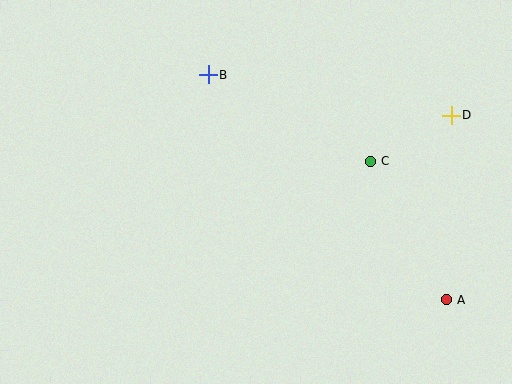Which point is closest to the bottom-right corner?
Point A is closest to the bottom-right corner.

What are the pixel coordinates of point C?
Point C is at (370, 161).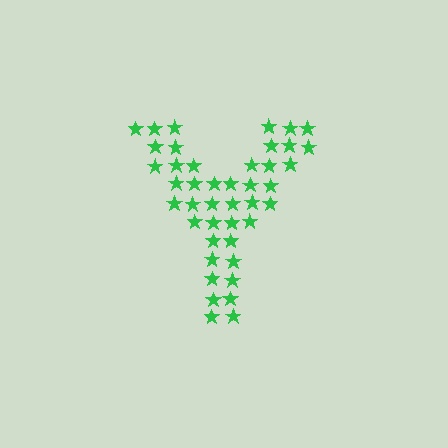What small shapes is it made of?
It is made of small stars.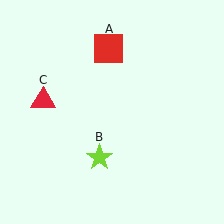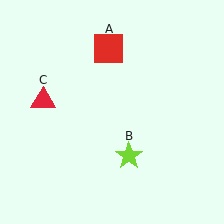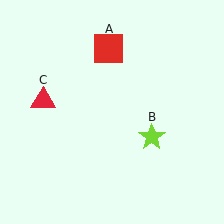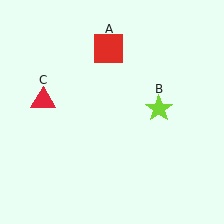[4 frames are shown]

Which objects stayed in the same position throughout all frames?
Red square (object A) and red triangle (object C) remained stationary.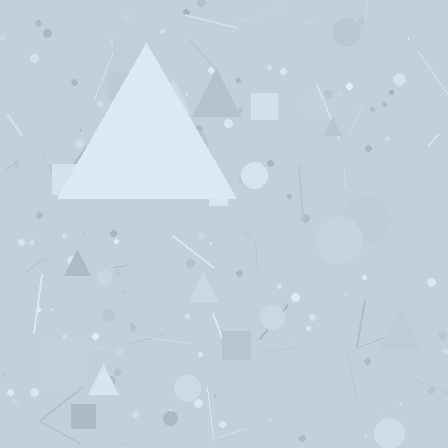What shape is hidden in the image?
A triangle is hidden in the image.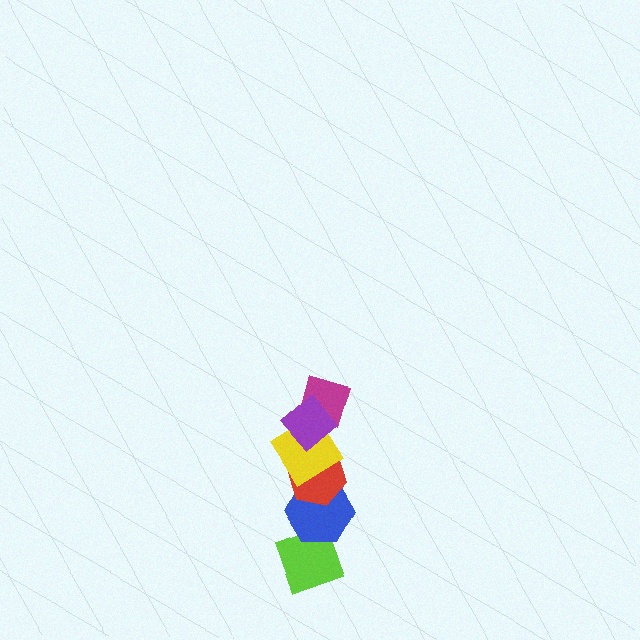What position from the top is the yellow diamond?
The yellow diamond is 3rd from the top.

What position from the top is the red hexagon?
The red hexagon is 4th from the top.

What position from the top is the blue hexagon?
The blue hexagon is 5th from the top.